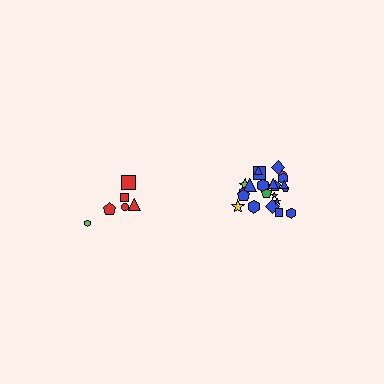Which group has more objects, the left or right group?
The right group.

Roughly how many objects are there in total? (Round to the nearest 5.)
Roughly 30 objects in total.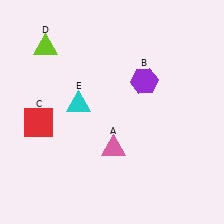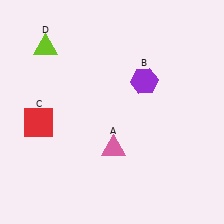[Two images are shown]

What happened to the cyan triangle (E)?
The cyan triangle (E) was removed in Image 2. It was in the top-left area of Image 1.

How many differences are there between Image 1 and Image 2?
There is 1 difference between the two images.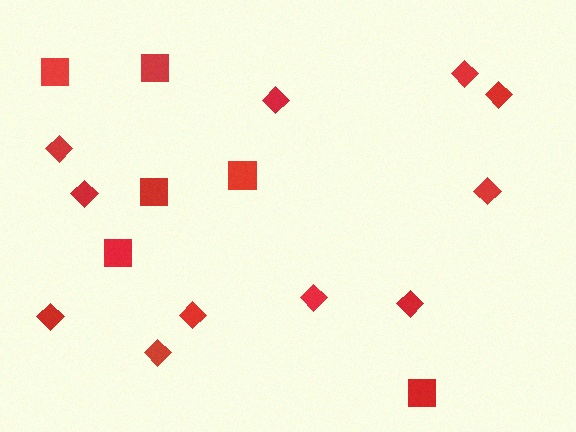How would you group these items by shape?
There are 2 groups: one group of diamonds (11) and one group of squares (6).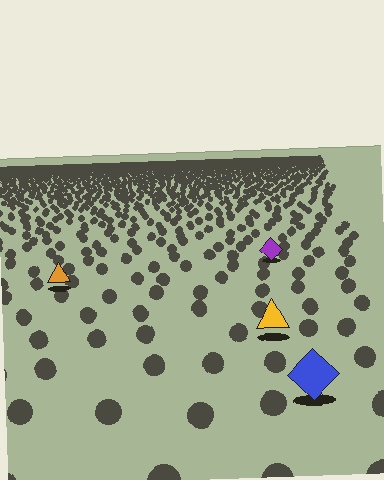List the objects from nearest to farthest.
From nearest to farthest: the blue diamond, the yellow triangle, the orange triangle, the purple diamond.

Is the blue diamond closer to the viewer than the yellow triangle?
Yes. The blue diamond is closer — you can tell from the texture gradient: the ground texture is coarser near it.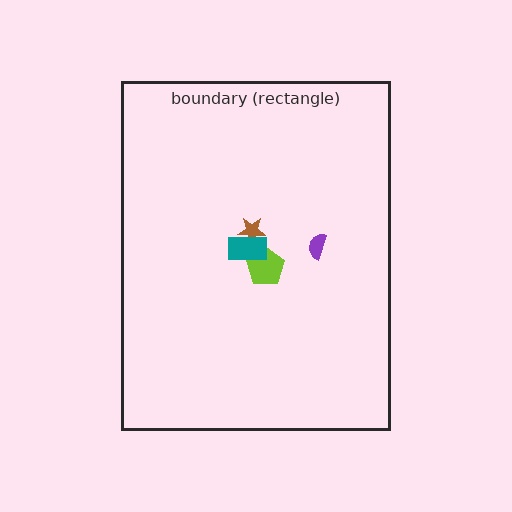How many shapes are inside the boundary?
4 inside, 0 outside.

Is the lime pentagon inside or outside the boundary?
Inside.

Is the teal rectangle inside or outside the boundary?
Inside.